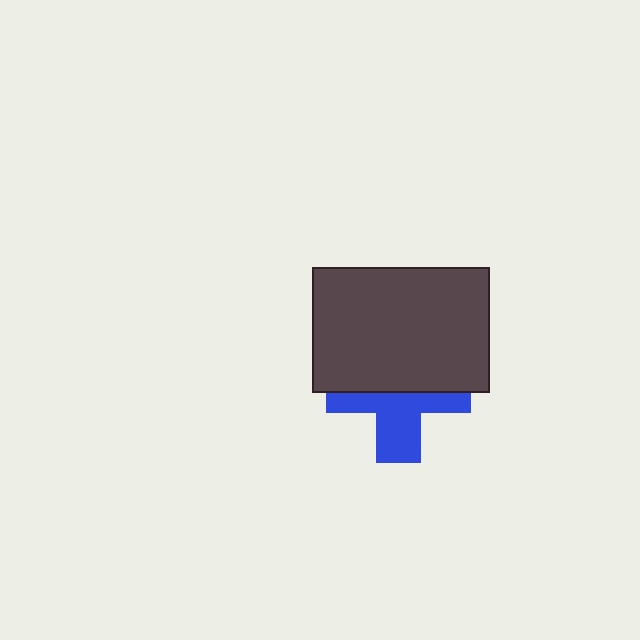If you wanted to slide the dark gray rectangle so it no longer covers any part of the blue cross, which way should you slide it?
Slide it up — that is the most direct way to separate the two shapes.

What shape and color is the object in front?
The object in front is a dark gray rectangle.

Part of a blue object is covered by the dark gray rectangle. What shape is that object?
It is a cross.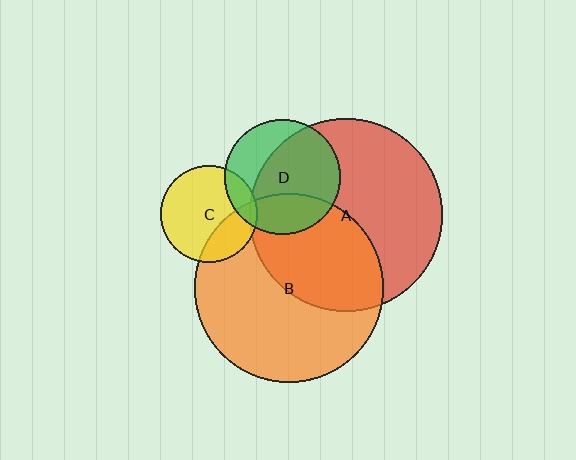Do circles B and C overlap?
Yes.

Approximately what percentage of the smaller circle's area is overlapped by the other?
Approximately 25%.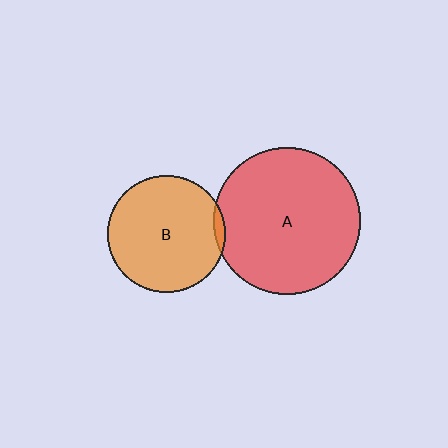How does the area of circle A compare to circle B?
Approximately 1.6 times.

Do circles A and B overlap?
Yes.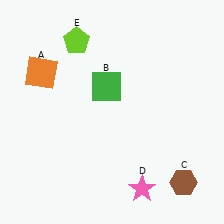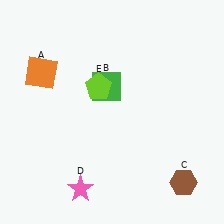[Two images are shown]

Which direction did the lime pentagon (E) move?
The lime pentagon (E) moved down.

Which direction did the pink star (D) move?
The pink star (D) moved left.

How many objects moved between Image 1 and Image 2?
2 objects moved between the two images.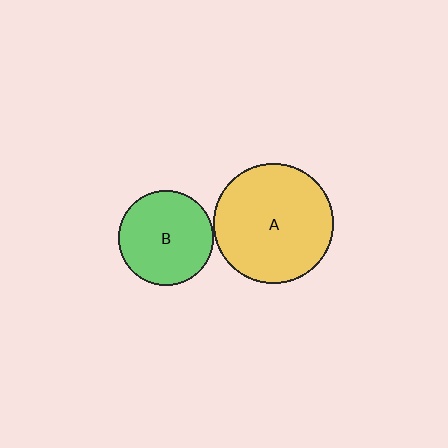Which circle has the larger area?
Circle A (yellow).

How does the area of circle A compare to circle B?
Approximately 1.6 times.